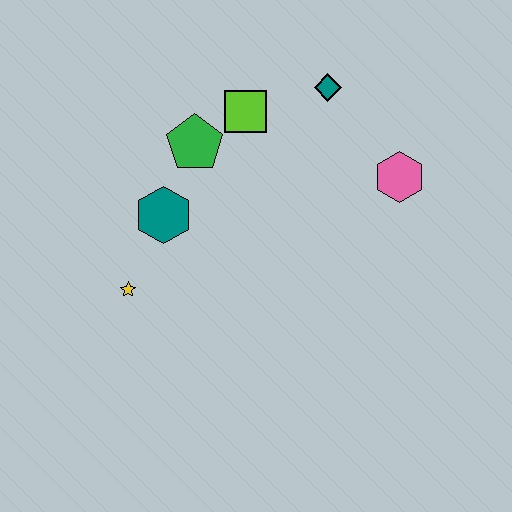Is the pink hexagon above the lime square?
No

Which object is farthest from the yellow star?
The pink hexagon is farthest from the yellow star.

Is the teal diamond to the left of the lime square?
No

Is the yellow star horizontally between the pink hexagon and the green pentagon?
No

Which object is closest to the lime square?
The green pentagon is closest to the lime square.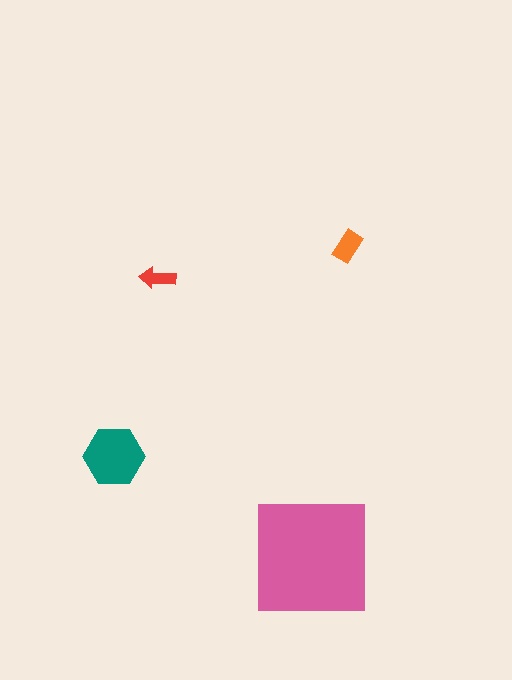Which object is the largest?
The pink square.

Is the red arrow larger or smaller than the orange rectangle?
Smaller.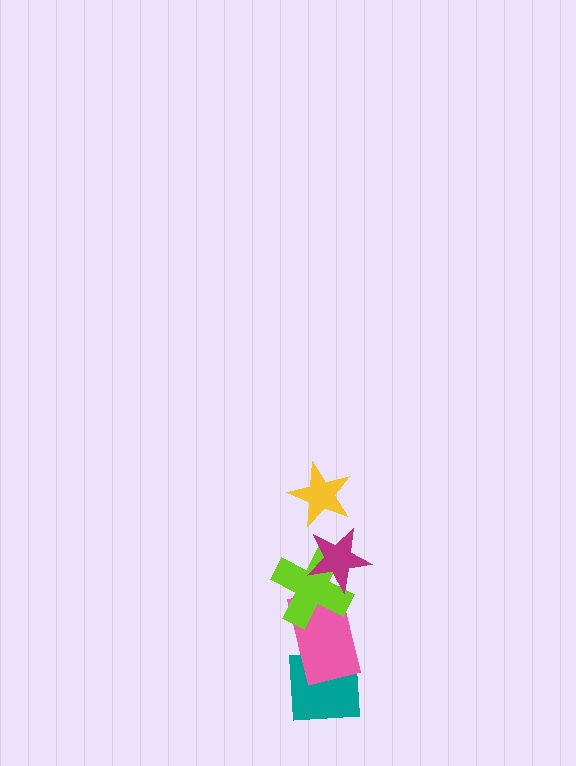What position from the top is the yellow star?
The yellow star is 1st from the top.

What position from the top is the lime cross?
The lime cross is 3rd from the top.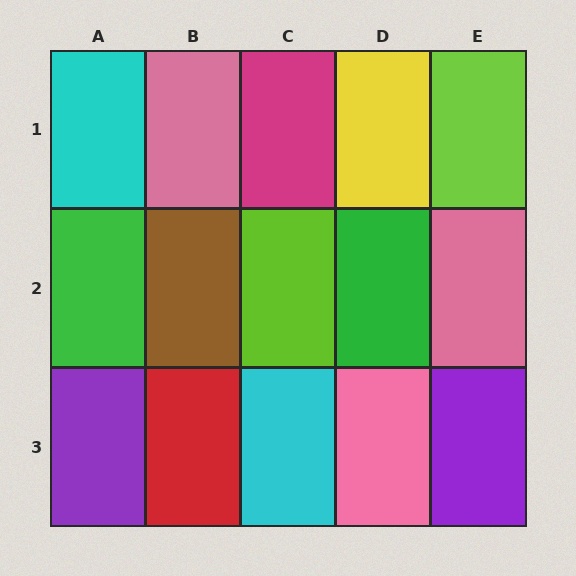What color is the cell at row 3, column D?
Pink.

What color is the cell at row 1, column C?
Magenta.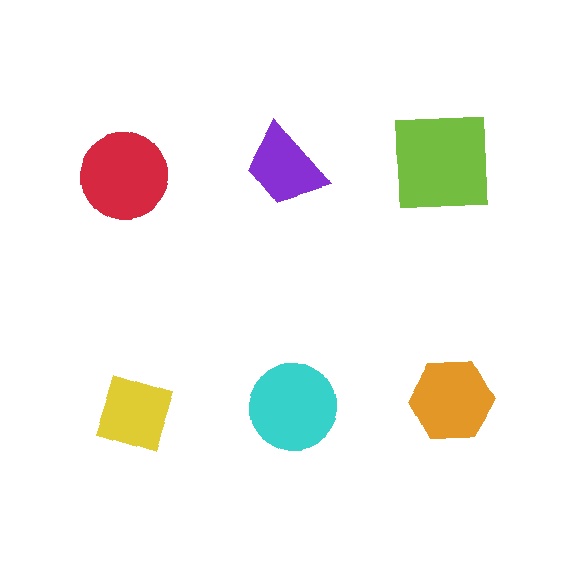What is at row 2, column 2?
A cyan circle.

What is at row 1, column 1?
A red circle.